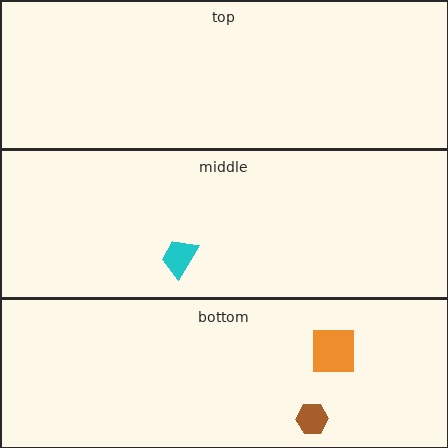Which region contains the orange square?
The bottom region.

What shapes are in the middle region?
The cyan trapezoid.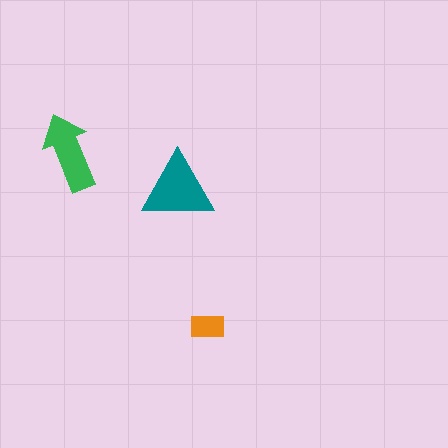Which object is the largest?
The teal triangle.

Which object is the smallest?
The orange rectangle.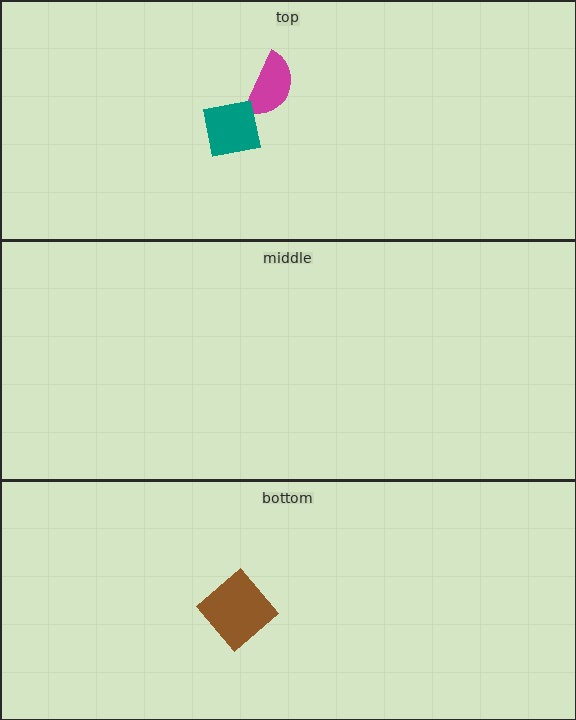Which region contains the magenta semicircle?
The top region.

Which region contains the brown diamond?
The bottom region.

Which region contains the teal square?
The top region.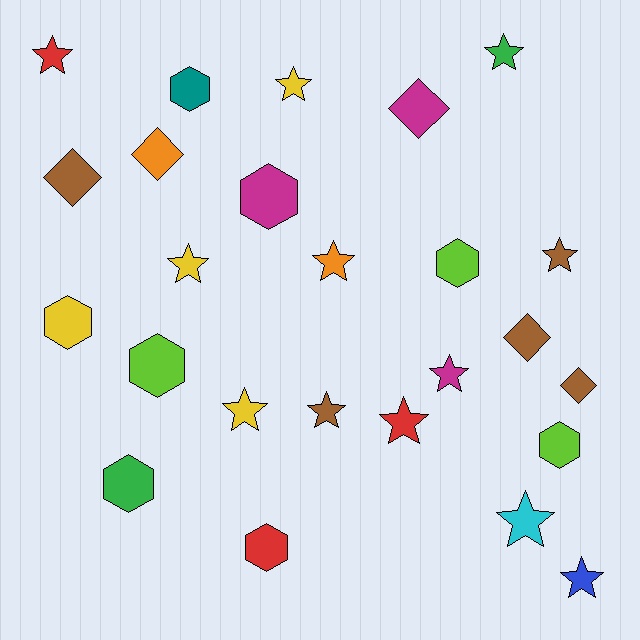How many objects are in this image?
There are 25 objects.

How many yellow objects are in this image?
There are 4 yellow objects.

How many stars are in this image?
There are 12 stars.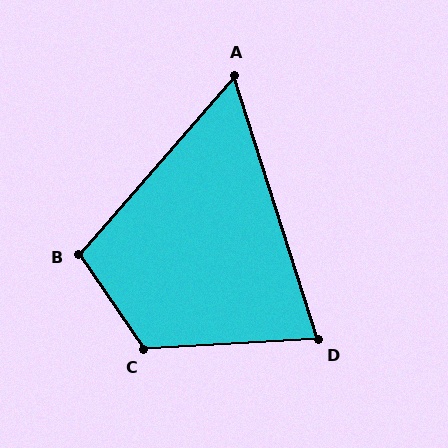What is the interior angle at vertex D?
Approximately 76 degrees (acute).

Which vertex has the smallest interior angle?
A, at approximately 59 degrees.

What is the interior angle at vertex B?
Approximately 104 degrees (obtuse).